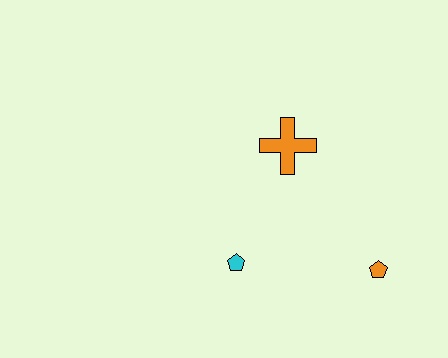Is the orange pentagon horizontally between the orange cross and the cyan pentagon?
No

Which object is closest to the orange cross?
The cyan pentagon is closest to the orange cross.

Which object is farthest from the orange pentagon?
The orange cross is farthest from the orange pentagon.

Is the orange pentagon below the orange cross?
Yes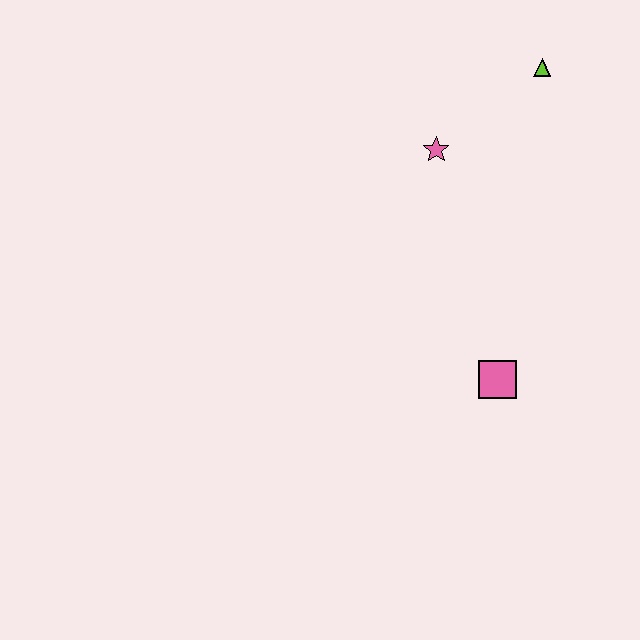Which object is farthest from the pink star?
The pink square is farthest from the pink star.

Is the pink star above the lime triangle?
No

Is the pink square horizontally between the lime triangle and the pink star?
Yes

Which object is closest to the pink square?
The pink star is closest to the pink square.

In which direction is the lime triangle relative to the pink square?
The lime triangle is above the pink square.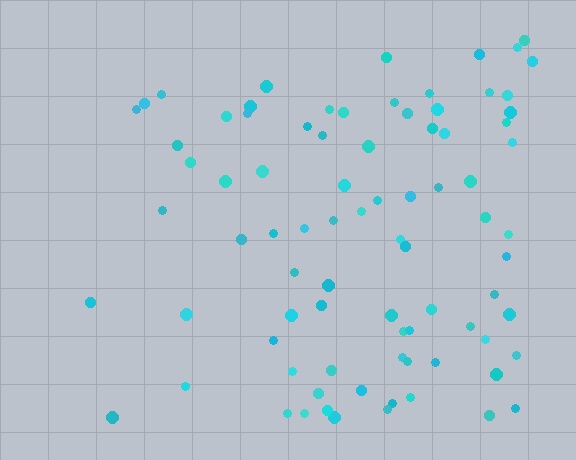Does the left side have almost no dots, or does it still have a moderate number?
Still a moderate number, just noticeably fewer than the right.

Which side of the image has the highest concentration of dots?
The right.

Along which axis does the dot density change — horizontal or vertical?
Horizontal.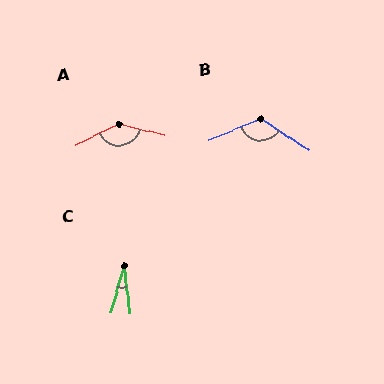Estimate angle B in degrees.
Approximately 123 degrees.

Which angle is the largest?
A, at approximately 139 degrees.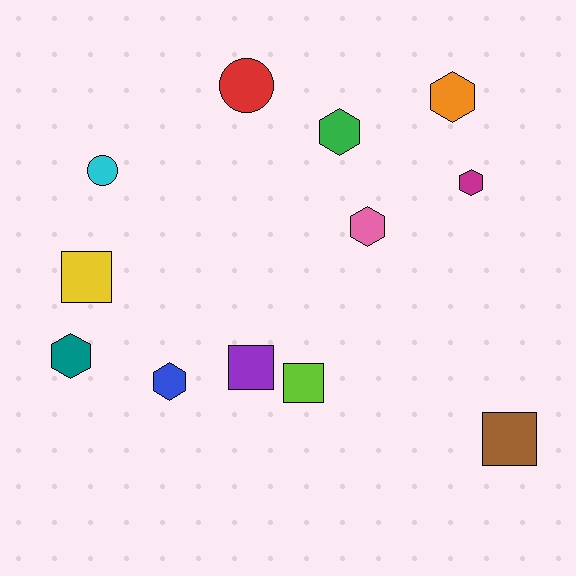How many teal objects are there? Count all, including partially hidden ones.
There is 1 teal object.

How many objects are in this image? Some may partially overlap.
There are 12 objects.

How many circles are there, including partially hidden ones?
There are 2 circles.